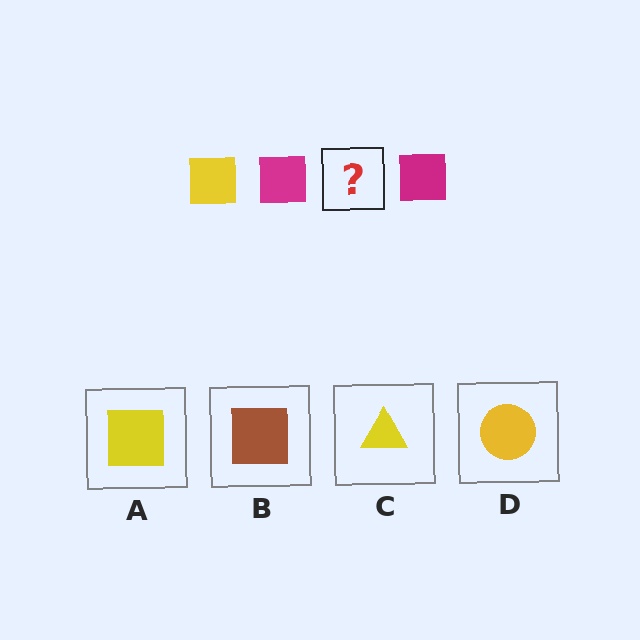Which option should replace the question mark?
Option A.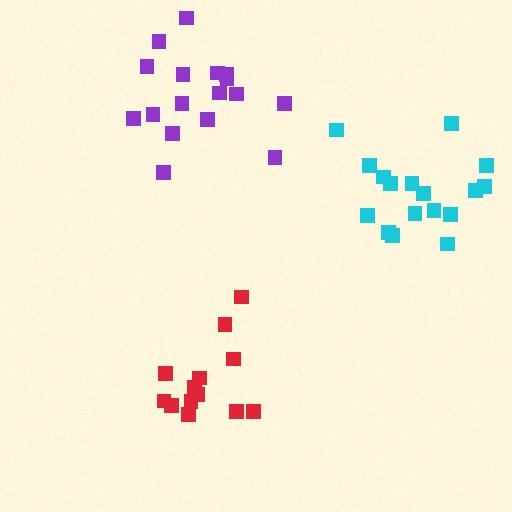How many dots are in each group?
Group 1: 17 dots, Group 2: 13 dots, Group 3: 17 dots (47 total).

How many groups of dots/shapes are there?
There are 3 groups.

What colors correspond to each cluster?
The clusters are colored: purple, red, cyan.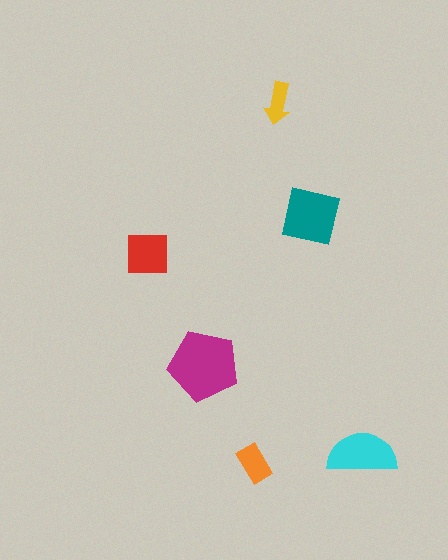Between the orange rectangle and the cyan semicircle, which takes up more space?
The cyan semicircle.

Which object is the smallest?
The yellow arrow.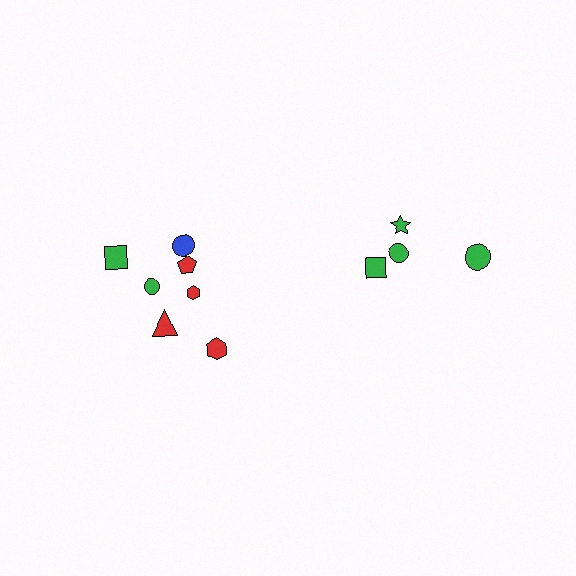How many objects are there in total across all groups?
There are 11 objects.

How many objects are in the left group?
There are 7 objects.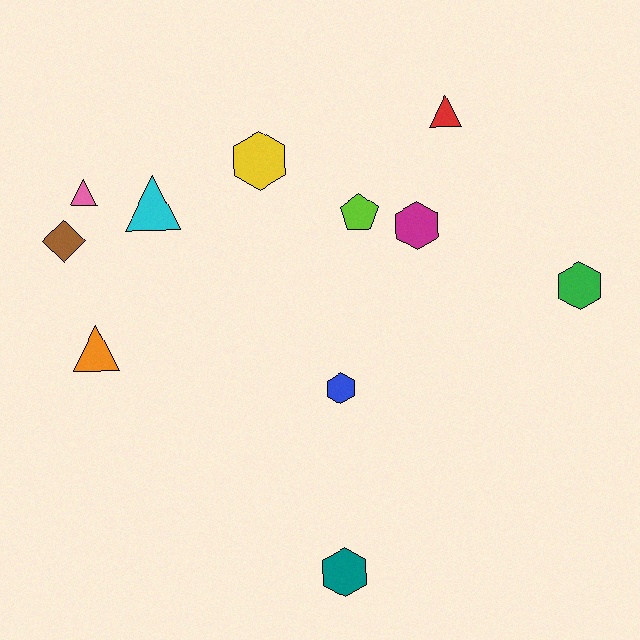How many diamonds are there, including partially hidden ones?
There is 1 diamond.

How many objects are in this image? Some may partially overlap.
There are 11 objects.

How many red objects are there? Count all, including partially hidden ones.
There is 1 red object.